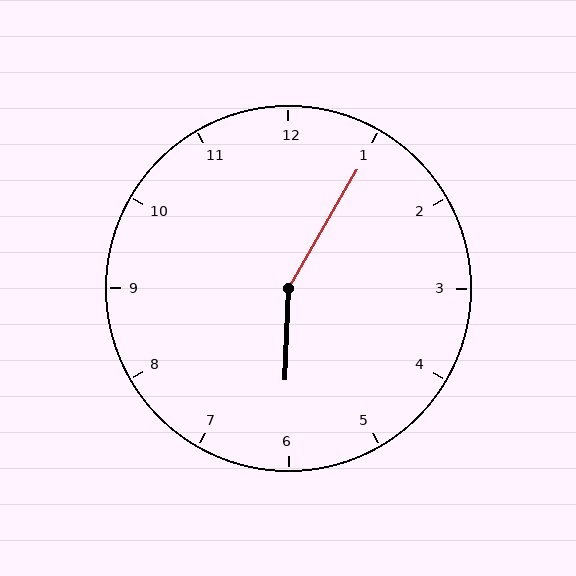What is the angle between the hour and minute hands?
Approximately 152 degrees.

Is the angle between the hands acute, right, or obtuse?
It is obtuse.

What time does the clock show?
6:05.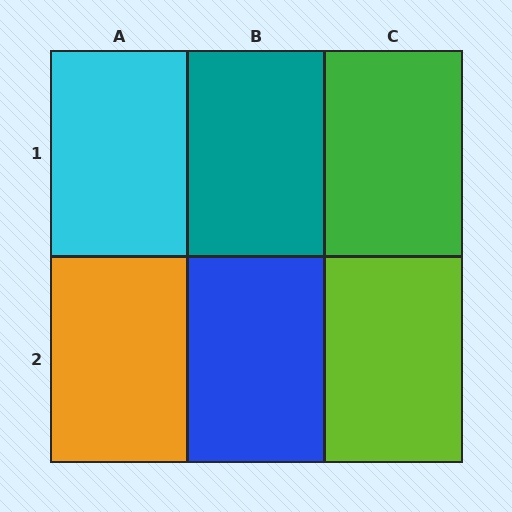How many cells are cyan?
1 cell is cyan.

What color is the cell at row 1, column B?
Teal.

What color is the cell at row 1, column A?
Cyan.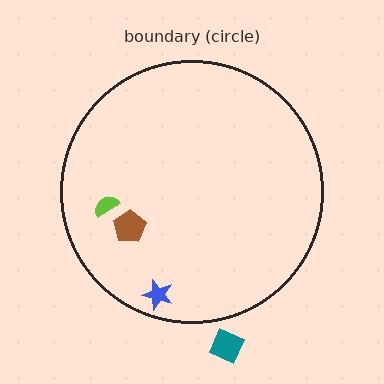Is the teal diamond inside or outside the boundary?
Outside.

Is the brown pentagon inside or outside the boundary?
Inside.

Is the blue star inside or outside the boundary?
Inside.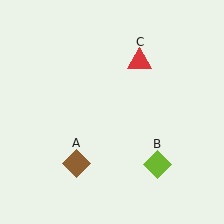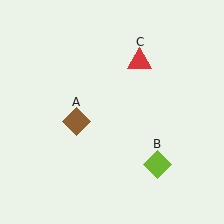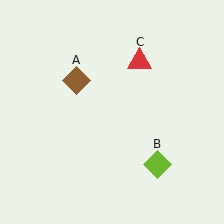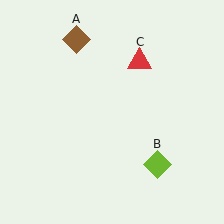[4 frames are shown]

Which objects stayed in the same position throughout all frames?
Lime diamond (object B) and red triangle (object C) remained stationary.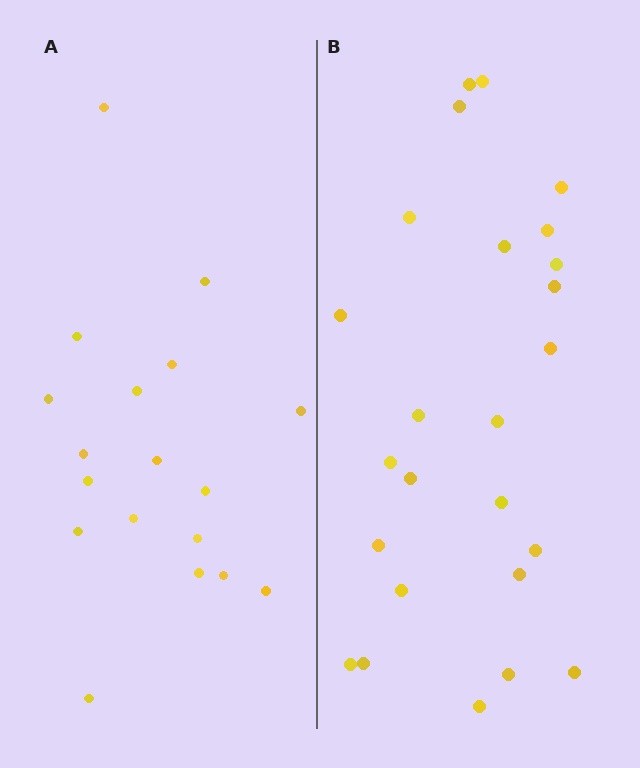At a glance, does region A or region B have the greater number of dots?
Region B (the right region) has more dots.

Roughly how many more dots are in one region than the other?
Region B has roughly 8 or so more dots than region A.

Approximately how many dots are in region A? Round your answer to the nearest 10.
About 20 dots. (The exact count is 18, which rounds to 20.)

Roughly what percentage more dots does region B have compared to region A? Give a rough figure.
About 40% more.